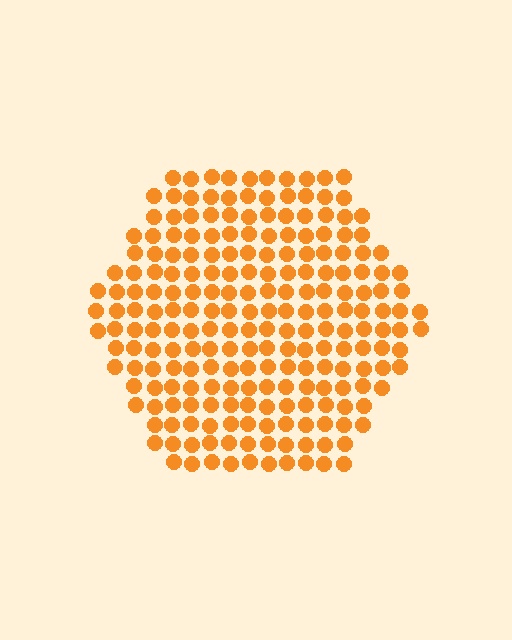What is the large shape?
The large shape is a hexagon.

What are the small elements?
The small elements are circles.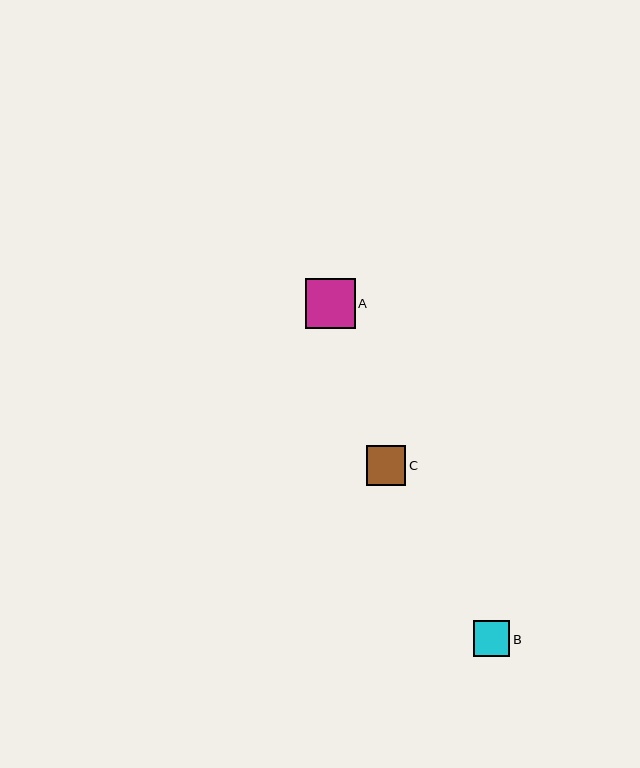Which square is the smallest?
Square B is the smallest with a size of approximately 36 pixels.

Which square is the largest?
Square A is the largest with a size of approximately 49 pixels.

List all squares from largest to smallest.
From largest to smallest: A, C, B.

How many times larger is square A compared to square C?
Square A is approximately 1.3 times the size of square C.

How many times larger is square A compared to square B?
Square A is approximately 1.4 times the size of square B.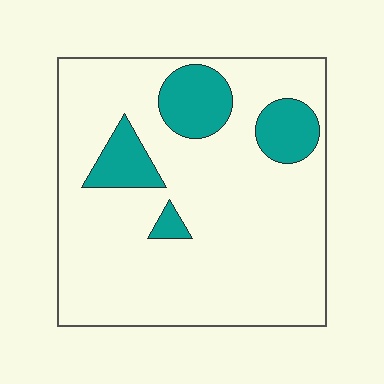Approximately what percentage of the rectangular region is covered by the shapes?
Approximately 15%.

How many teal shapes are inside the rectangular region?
4.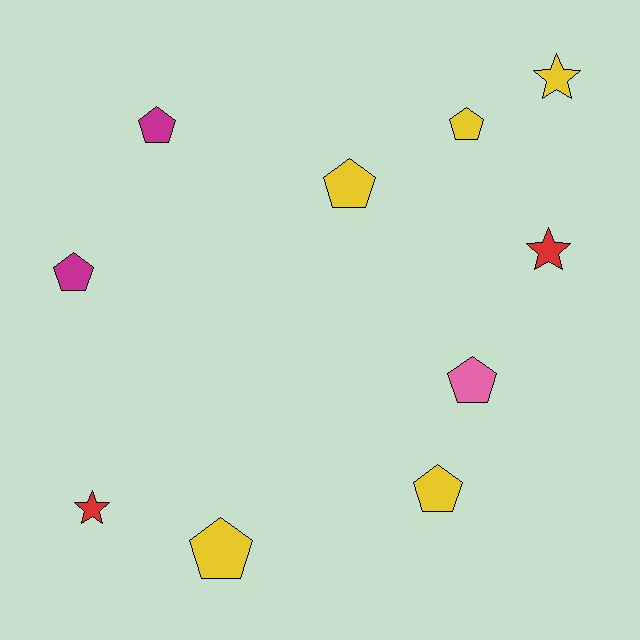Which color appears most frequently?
Yellow, with 5 objects.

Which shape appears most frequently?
Pentagon, with 7 objects.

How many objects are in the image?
There are 10 objects.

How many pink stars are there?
There are no pink stars.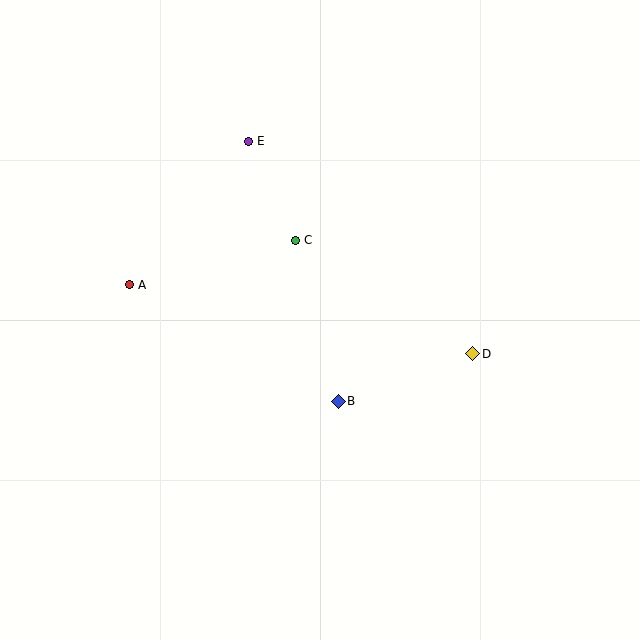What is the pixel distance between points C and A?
The distance between C and A is 172 pixels.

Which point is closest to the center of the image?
Point B at (338, 401) is closest to the center.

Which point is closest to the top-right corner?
Point D is closest to the top-right corner.